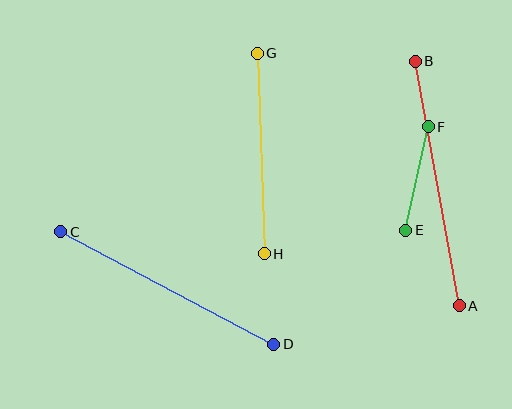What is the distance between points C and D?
The distance is approximately 241 pixels.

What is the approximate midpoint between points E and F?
The midpoint is at approximately (417, 178) pixels.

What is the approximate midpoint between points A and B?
The midpoint is at approximately (437, 184) pixels.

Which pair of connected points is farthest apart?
Points A and B are farthest apart.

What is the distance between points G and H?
The distance is approximately 201 pixels.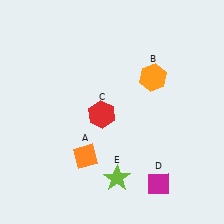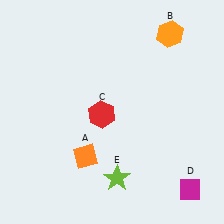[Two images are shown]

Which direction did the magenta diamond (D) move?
The magenta diamond (D) moved right.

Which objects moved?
The objects that moved are: the orange hexagon (B), the magenta diamond (D).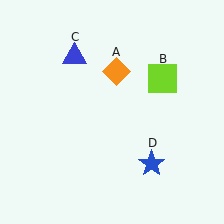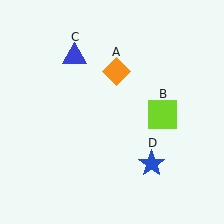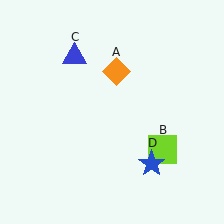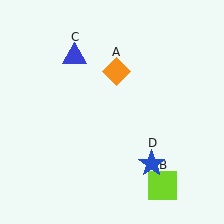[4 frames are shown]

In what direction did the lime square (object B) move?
The lime square (object B) moved down.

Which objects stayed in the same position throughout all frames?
Orange diamond (object A) and blue triangle (object C) and blue star (object D) remained stationary.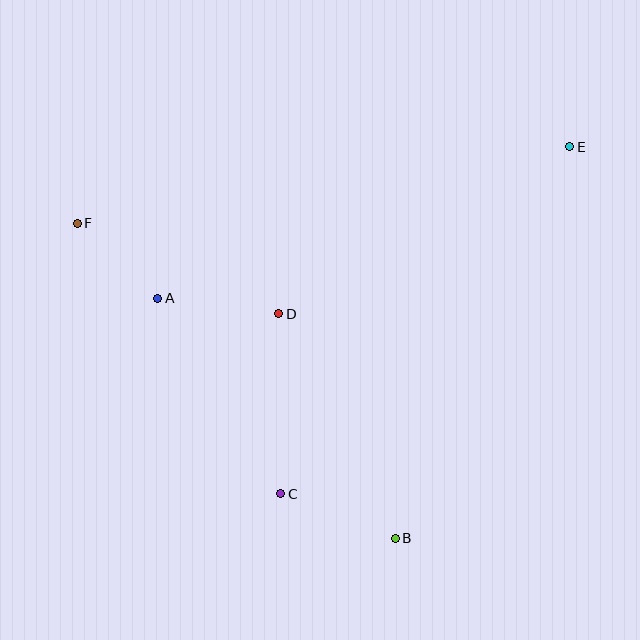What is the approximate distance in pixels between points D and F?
The distance between D and F is approximately 221 pixels.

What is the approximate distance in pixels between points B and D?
The distance between B and D is approximately 253 pixels.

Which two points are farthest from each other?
Points E and F are farthest from each other.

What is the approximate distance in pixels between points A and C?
The distance between A and C is approximately 231 pixels.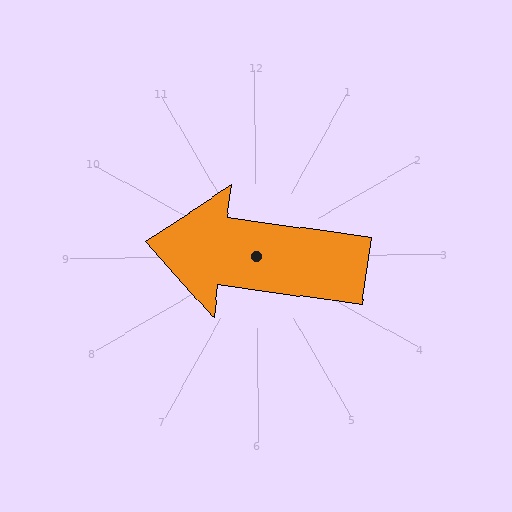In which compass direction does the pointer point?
West.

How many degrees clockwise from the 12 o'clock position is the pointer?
Approximately 278 degrees.